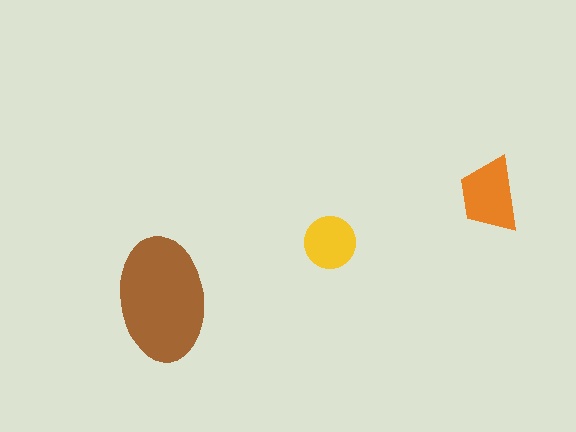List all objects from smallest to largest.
The yellow circle, the orange trapezoid, the brown ellipse.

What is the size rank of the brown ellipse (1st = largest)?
1st.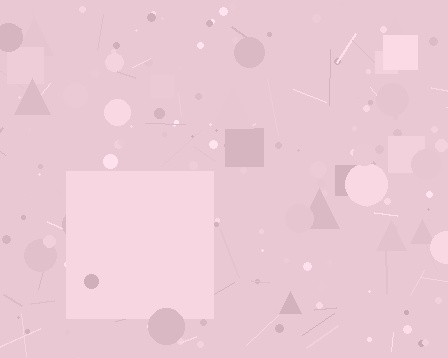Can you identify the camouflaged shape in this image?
The camouflaged shape is a square.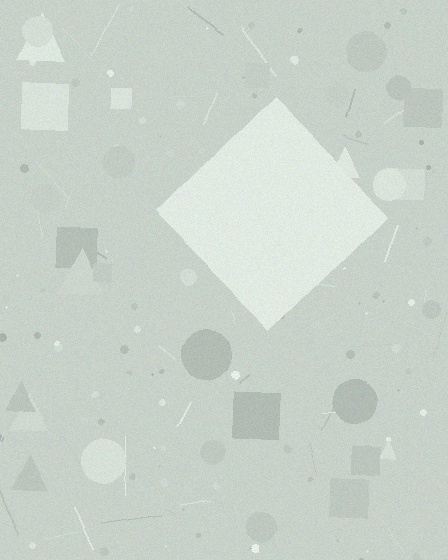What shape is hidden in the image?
A diamond is hidden in the image.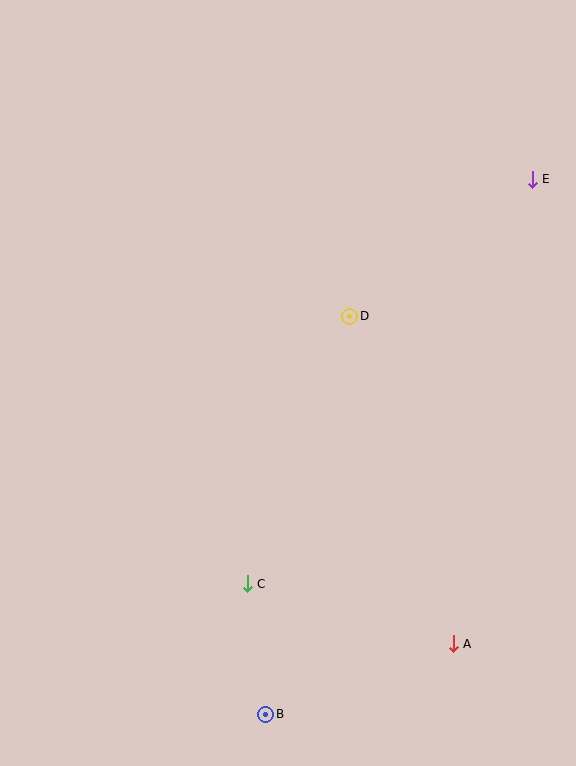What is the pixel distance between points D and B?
The distance between D and B is 406 pixels.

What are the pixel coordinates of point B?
Point B is at (266, 714).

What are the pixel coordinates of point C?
Point C is at (247, 584).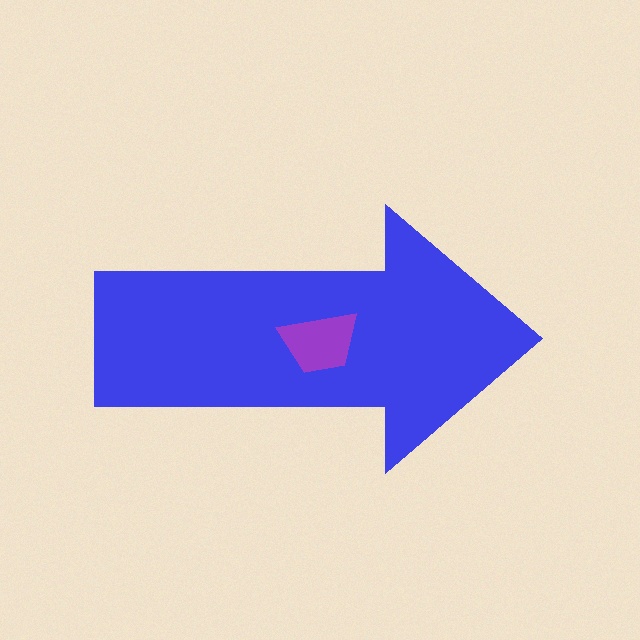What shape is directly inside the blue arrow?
The purple trapezoid.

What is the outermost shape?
The blue arrow.